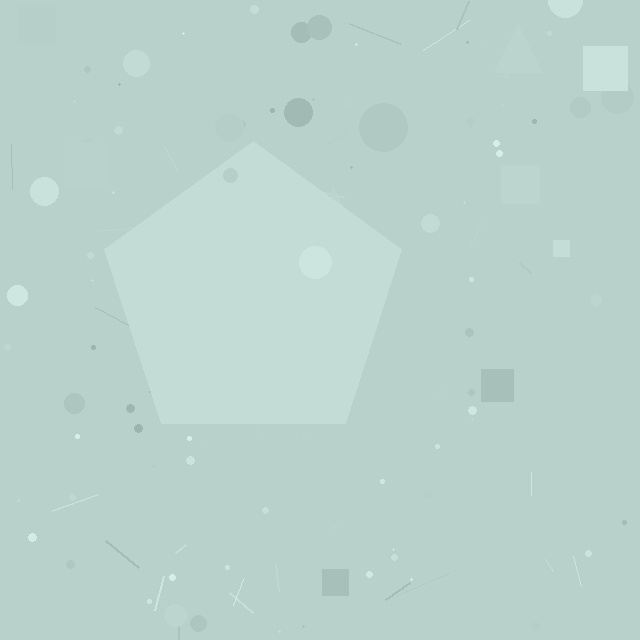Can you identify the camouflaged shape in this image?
The camouflaged shape is a pentagon.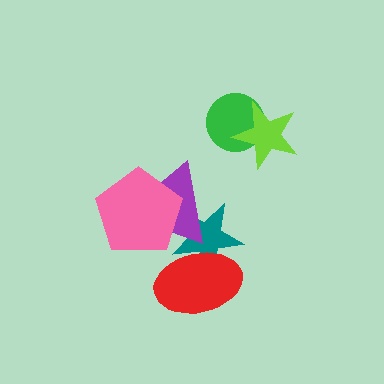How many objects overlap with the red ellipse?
2 objects overlap with the red ellipse.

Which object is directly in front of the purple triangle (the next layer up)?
The red ellipse is directly in front of the purple triangle.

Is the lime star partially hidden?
No, no other shape covers it.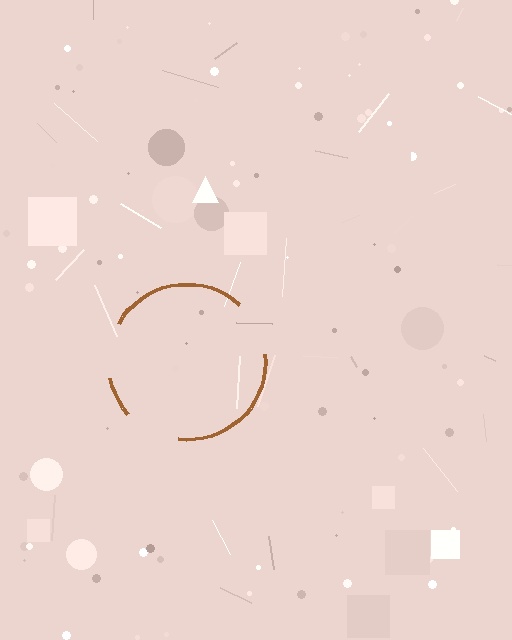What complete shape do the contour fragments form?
The contour fragments form a circle.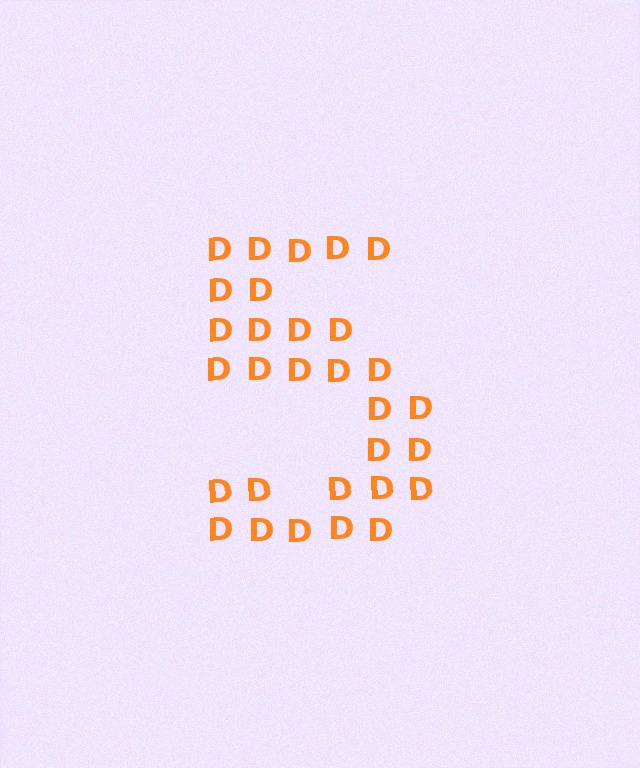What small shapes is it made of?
It is made of small letter D's.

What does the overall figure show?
The overall figure shows the digit 5.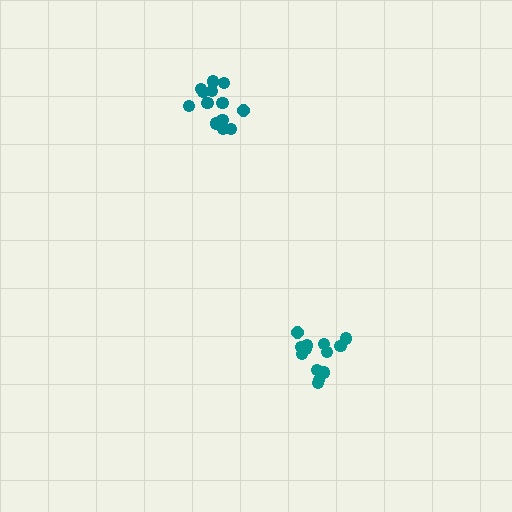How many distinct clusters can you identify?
There are 2 distinct clusters.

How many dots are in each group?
Group 1: 13 dots, Group 2: 13 dots (26 total).